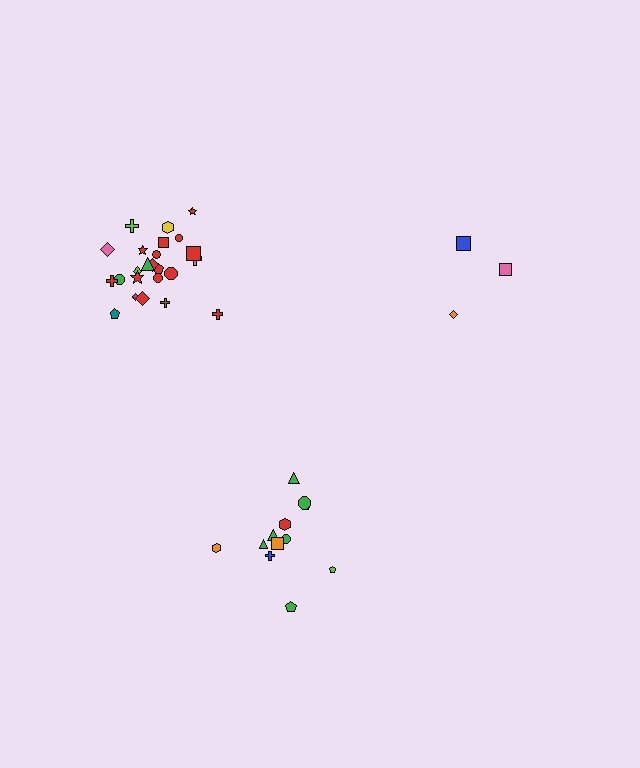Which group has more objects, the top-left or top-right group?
The top-left group.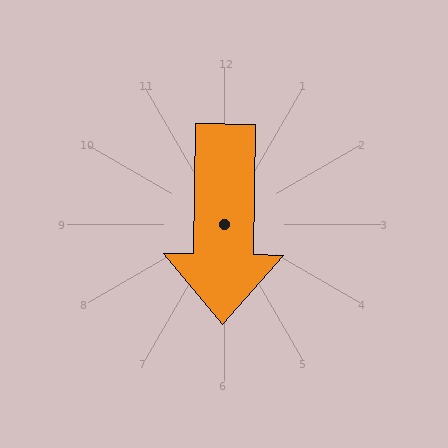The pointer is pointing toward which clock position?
Roughly 6 o'clock.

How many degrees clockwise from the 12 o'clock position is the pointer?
Approximately 181 degrees.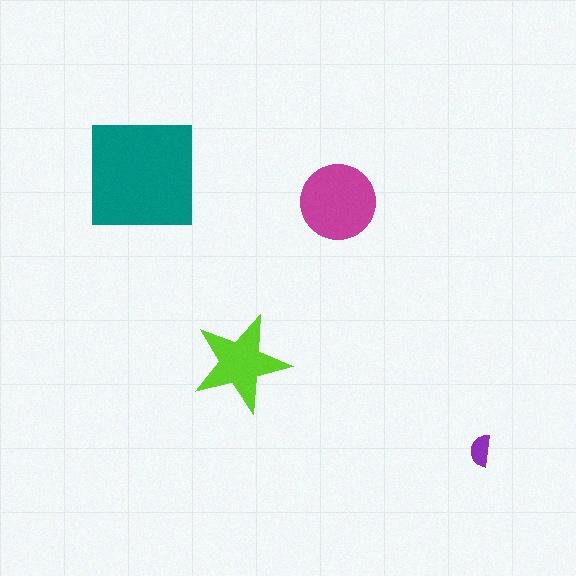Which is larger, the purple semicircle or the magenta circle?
The magenta circle.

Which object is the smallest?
The purple semicircle.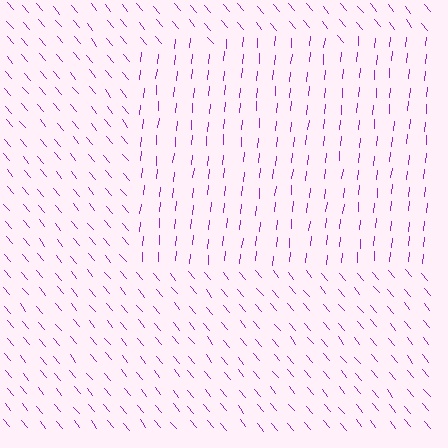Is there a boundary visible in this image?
Yes, there is a texture boundary formed by a change in line orientation.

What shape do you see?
I see a rectangle.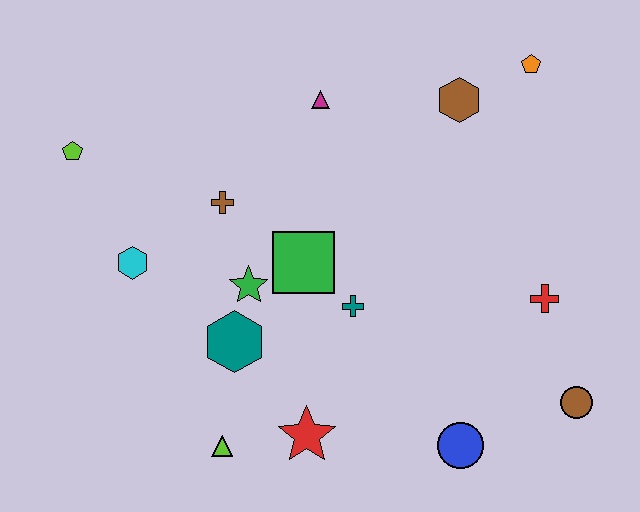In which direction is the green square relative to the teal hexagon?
The green square is above the teal hexagon.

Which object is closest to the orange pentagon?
The brown hexagon is closest to the orange pentagon.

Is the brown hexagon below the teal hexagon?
No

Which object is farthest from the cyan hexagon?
The brown circle is farthest from the cyan hexagon.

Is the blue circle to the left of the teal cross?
No